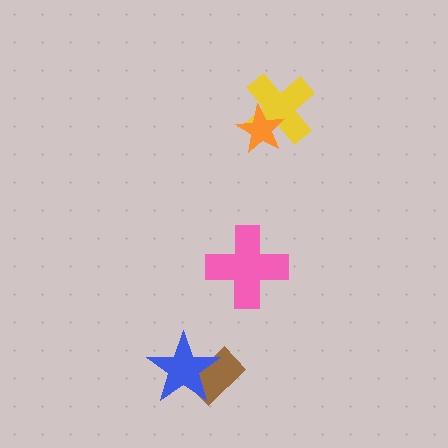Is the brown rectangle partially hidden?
Yes, it is partially covered by another shape.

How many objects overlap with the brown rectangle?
1 object overlaps with the brown rectangle.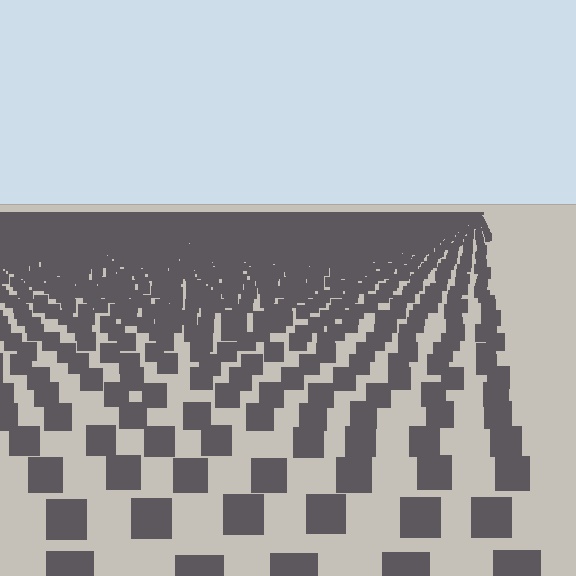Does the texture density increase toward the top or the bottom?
Density increases toward the top.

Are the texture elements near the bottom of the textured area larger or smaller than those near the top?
Larger. Near the bottom, elements are closer to the viewer and appear at a bigger on-screen size.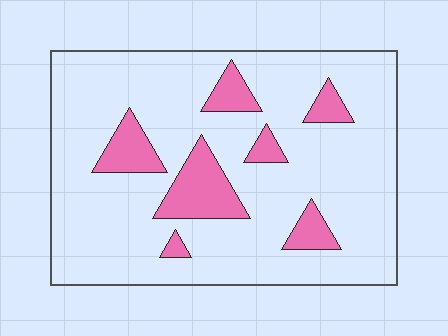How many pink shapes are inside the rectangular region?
7.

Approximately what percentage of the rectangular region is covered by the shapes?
Approximately 15%.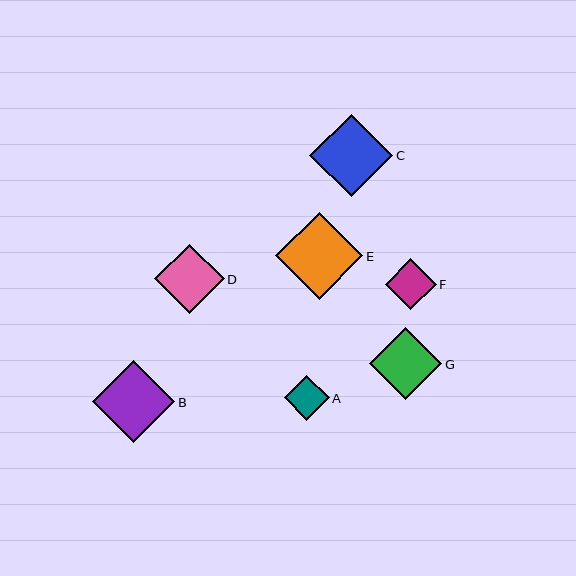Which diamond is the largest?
Diamond E is the largest with a size of approximately 87 pixels.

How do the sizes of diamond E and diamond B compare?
Diamond E and diamond B are approximately the same size.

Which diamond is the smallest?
Diamond A is the smallest with a size of approximately 45 pixels.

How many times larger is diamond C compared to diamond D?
Diamond C is approximately 1.2 times the size of diamond D.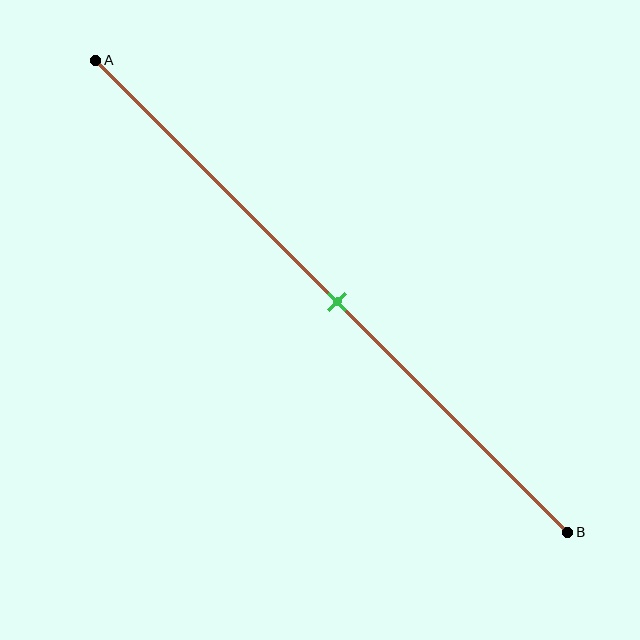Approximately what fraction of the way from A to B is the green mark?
The green mark is approximately 50% of the way from A to B.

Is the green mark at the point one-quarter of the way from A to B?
No, the mark is at about 50% from A, not at the 25% one-quarter point.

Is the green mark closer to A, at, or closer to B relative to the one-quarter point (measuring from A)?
The green mark is closer to point B than the one-quarter point of segment AB.